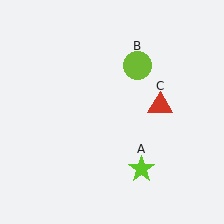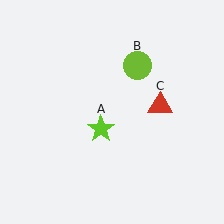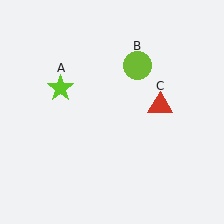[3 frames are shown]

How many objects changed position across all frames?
1 object changed position: lime star (object A).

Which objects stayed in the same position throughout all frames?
Lime circle (object B) and red triangle (object C) remained stationary.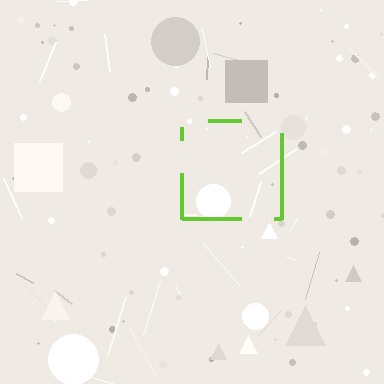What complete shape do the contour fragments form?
The contour fragments form a square.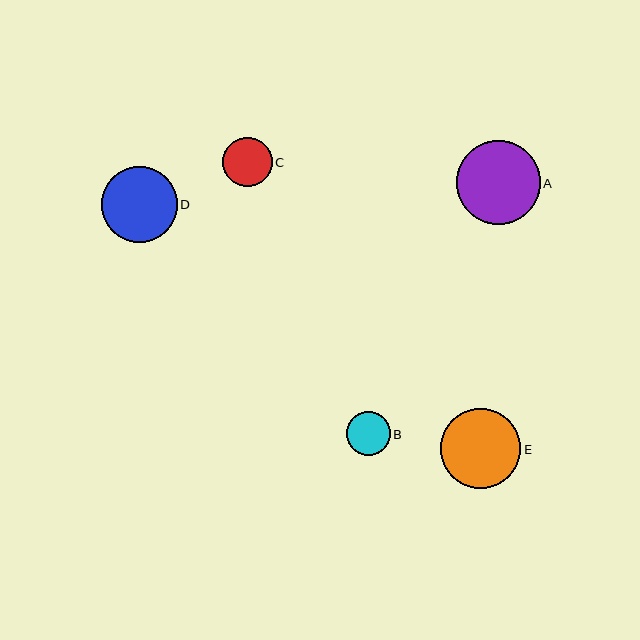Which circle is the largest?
Circle A is the largest with a size of approximately 84 pixels.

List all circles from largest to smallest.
From largest to smallest: A, E, D, C, B.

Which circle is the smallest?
Circle B is the smallest with a size of approximately 43 pixels.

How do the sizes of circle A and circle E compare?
Circle A and circle E are approximately the same size.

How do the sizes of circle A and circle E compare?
Circle A and circle E are approximately the same size.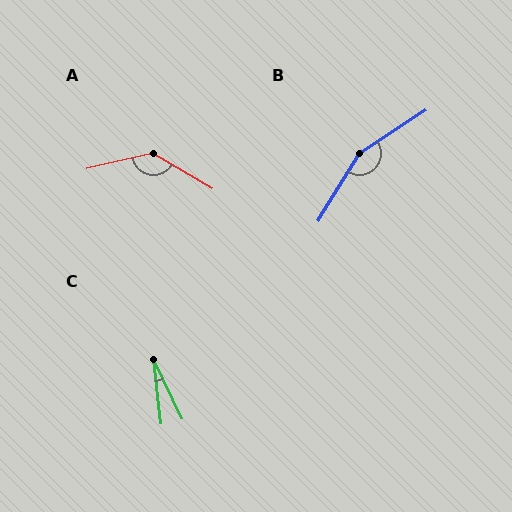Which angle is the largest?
B, at approximately 155 degrees.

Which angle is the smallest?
C, at approximately 19 degrees.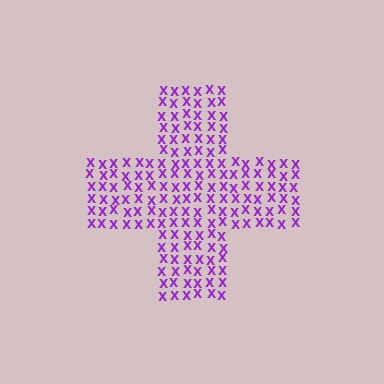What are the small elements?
The small elements are letter X's.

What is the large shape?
The large shape is a cross.